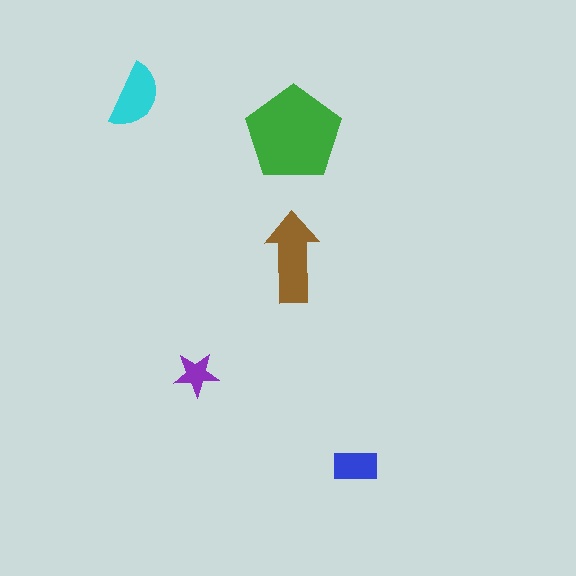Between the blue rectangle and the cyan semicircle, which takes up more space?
The cyan semicircle.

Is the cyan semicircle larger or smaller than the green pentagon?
Smaller.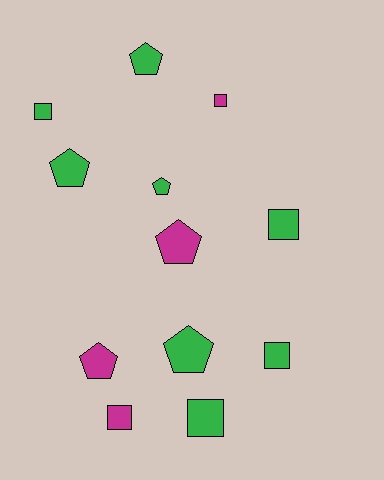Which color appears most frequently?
Green, with 8 objects.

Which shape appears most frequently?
Square, with 6 objects.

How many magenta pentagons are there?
There are 2 magenta pentagons.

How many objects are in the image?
There are 12 objects.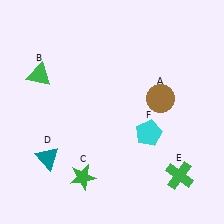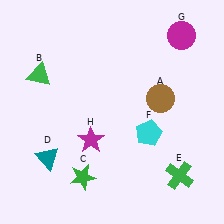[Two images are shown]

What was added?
A magenta circle (G), a magenta star (H) were added in Image 2.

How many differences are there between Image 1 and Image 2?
There are 2 differences between the two images.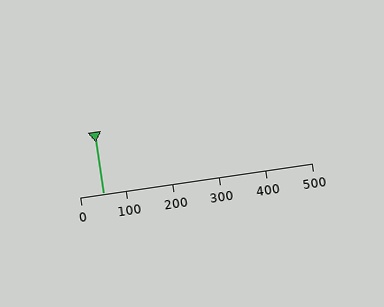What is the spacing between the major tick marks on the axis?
The major ticks are spaced 100 apart.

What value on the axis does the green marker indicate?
The marker indicates approximately 50.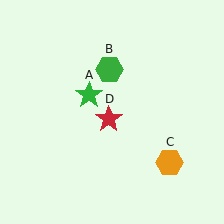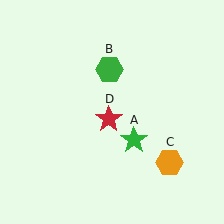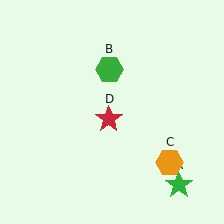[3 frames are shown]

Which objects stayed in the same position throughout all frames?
Green hexagon (object B) and orange hexagon (object C) and red star (object D) remained stationary.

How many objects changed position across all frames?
1 object changed position: green star (object A).